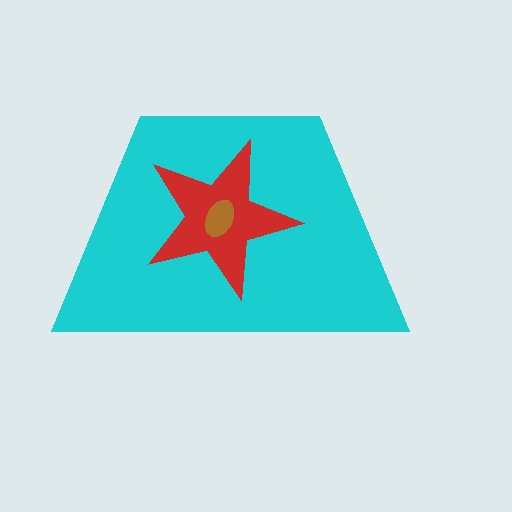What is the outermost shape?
The cyan trapezoid.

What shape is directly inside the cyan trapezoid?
The red star.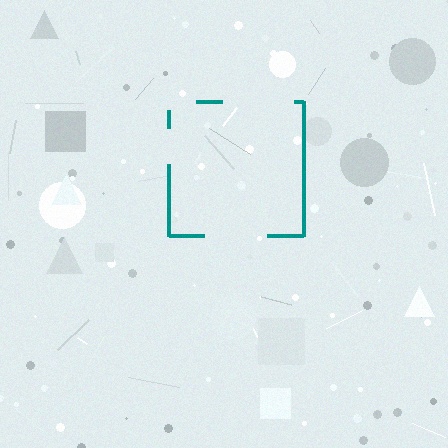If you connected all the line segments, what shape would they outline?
They would outline a square.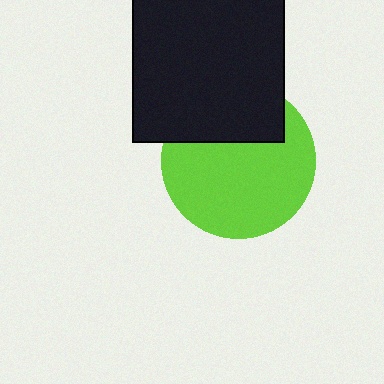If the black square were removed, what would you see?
You would see the complete lime circle.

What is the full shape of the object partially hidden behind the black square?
The partially hidden object is a lime circle.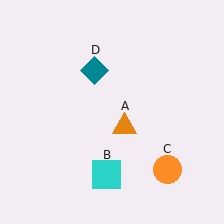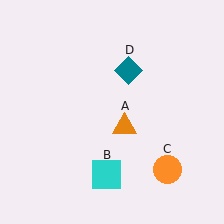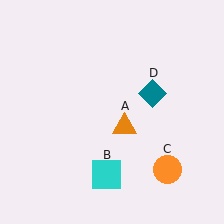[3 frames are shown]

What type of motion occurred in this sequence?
The teal diamond (object D) rotated clockwise around the center of the scene.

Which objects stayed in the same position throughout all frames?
Orange triangle (object A) and cyan square (object B) and orange circle (object C) remained stationary.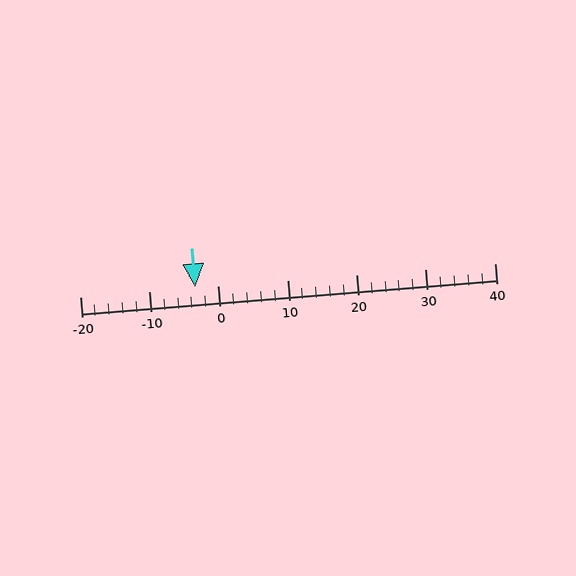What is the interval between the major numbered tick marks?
The major tick marks are spaced 10 units apart.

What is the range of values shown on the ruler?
The ruler shows values from -20 to 40.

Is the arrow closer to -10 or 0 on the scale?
The arrow is closer to 0.